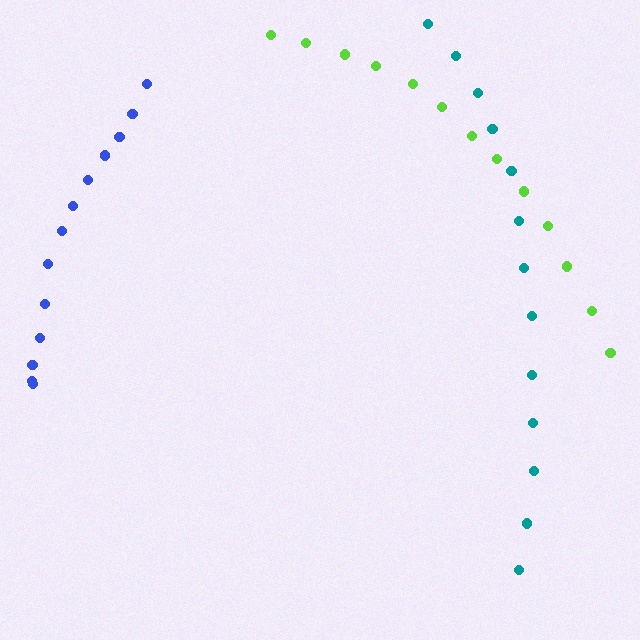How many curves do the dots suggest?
There are 3 distinct paths.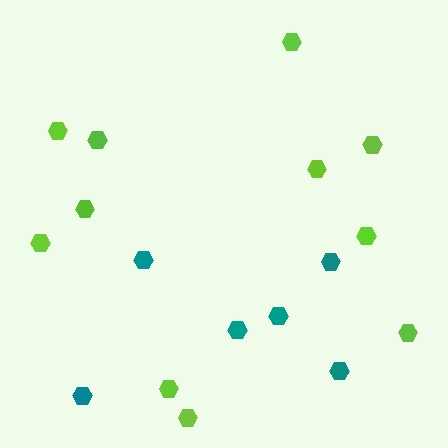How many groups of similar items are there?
There are 2 groups: one group of lime hexagons (11) and one group of teal hexagons (6).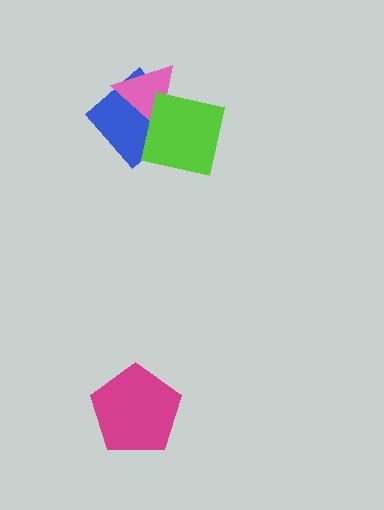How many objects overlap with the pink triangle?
2 objects overlap with the pink triangle.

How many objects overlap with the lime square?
2 objects overlap with the lime square.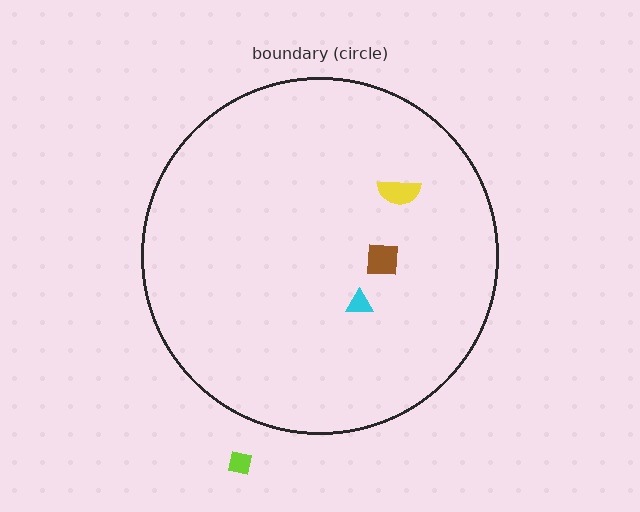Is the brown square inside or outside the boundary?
Inside.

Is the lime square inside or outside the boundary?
Outside.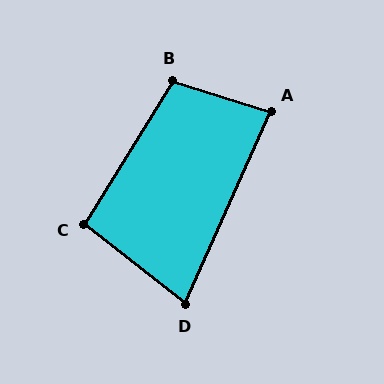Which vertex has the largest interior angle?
B, at approximately 104 degrees.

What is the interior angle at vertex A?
Approximately 83 degrees (acute).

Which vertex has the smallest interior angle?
D, at approximately 76 degrees.